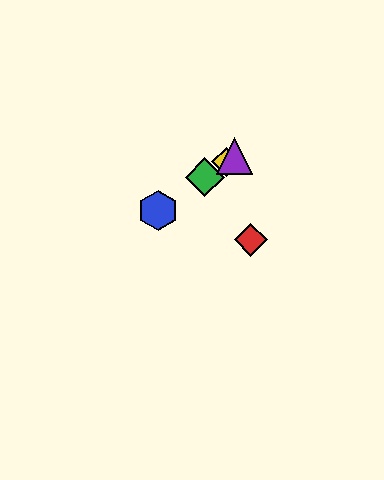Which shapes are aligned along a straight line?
The blue hexagon, the green diamond, the yellow diamond, the purple triangle are aligned along a straight line.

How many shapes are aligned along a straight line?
4 shapes (the blue hexagon, the green diamond, the yellow diamond, the purple triangle) are aligned along a straight line.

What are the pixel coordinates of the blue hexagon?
The blue hexagon is at (158, 210).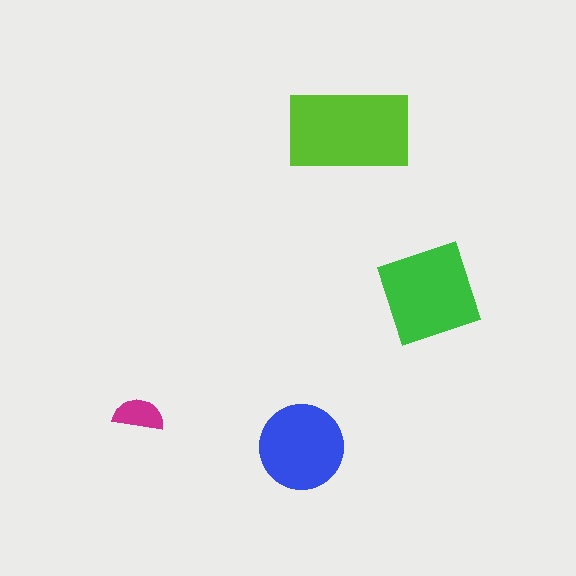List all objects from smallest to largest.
The magenta semicircle, the blue circle, the green diamond, the lime rectangle.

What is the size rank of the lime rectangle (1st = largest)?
1st.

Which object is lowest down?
The blue circle is bottommost.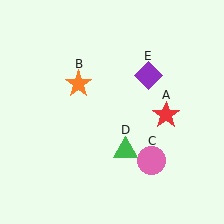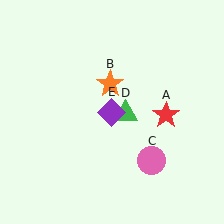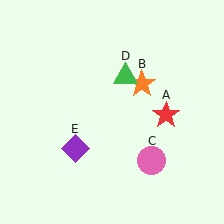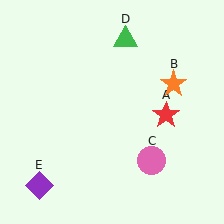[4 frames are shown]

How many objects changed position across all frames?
3 objects changed position: orange star (object B), green triangle (object D), purple diamond (object E).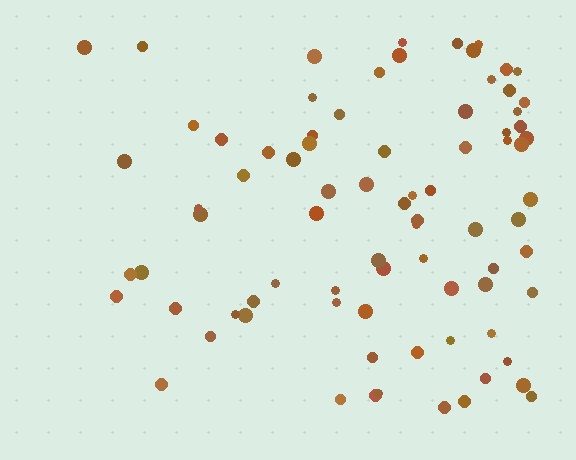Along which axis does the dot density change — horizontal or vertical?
Horizontal.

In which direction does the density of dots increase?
From left to right, with the right side densest.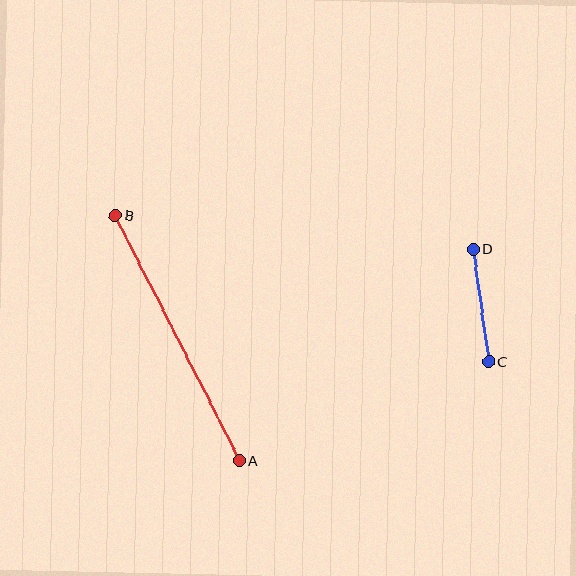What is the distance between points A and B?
The distance is approximately 275 pixels.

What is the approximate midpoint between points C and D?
The midpoint is at approximately (481, 305) pixels.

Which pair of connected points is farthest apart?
Points A and B are farthest apart.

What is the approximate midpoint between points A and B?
The midpoint is at approximately (177, 338) pixels.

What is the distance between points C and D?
The distance is approximately 113 pixels.